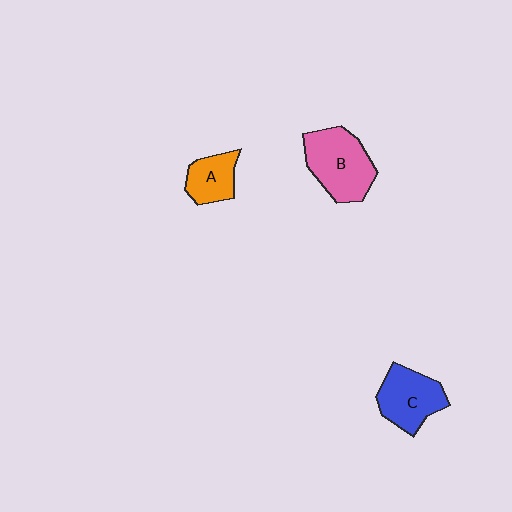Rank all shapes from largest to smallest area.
From largest to smallest: B (pink), C (blue), A (orange).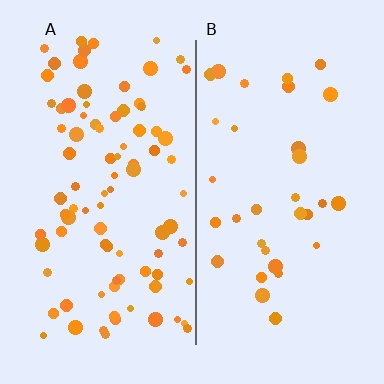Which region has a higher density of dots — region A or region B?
A (the left).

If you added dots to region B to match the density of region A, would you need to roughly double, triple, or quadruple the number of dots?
Approximately triple.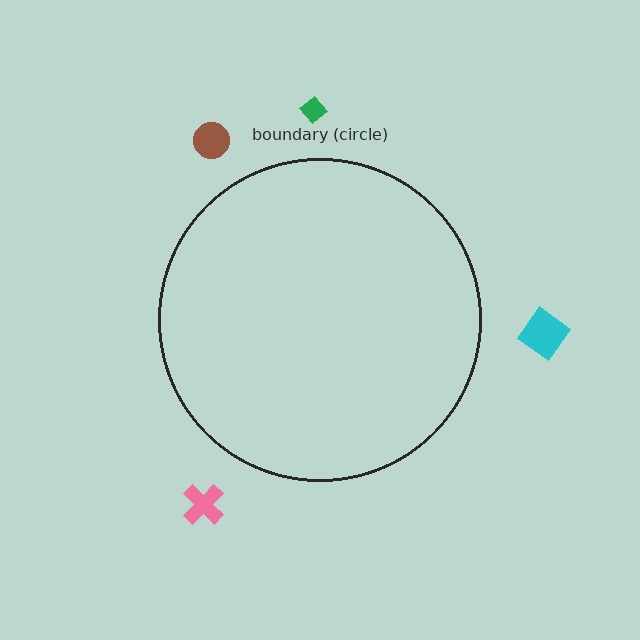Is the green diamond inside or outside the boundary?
Outside.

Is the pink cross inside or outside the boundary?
Outside.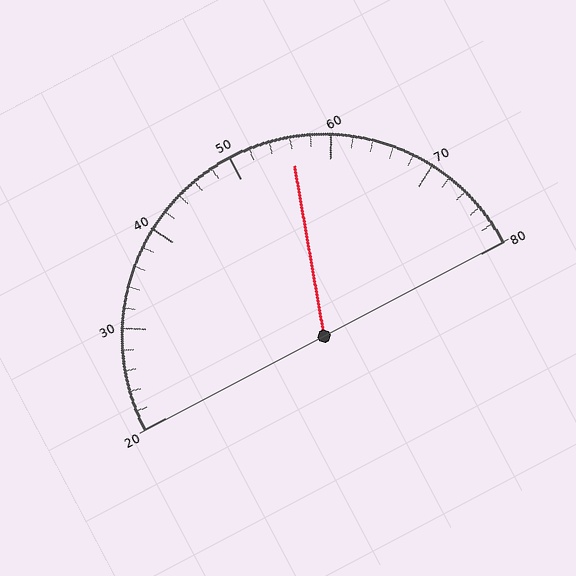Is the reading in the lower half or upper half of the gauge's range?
The reading is in the upper half of the range (20 to 80).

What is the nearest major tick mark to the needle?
The nearest major tick mark is 60.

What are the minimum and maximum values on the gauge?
The gauge ranges from 20 to 80.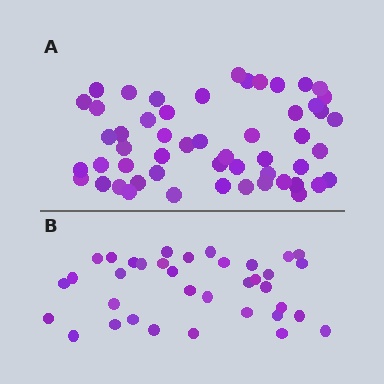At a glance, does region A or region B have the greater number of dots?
Region A (the top region) has more dots.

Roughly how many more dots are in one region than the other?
Region A has approximately 15 more dots than region B.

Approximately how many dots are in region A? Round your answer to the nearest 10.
About 50 dots. (The exact count is 53, which rounds to 50.)